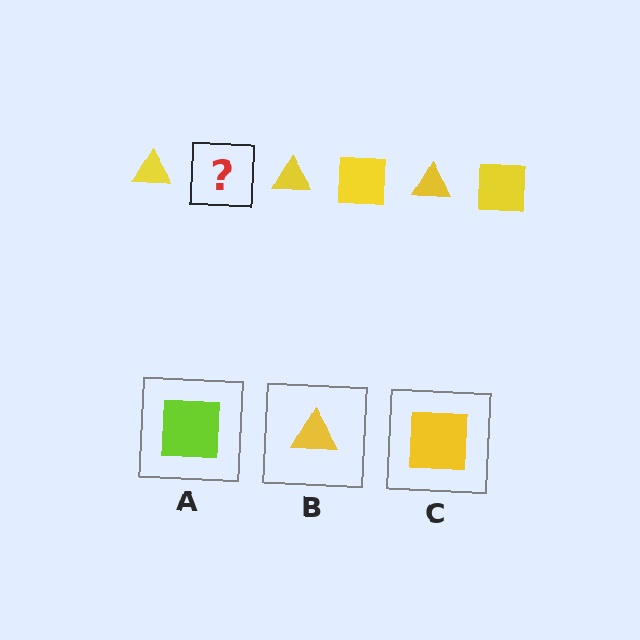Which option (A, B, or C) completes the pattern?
C.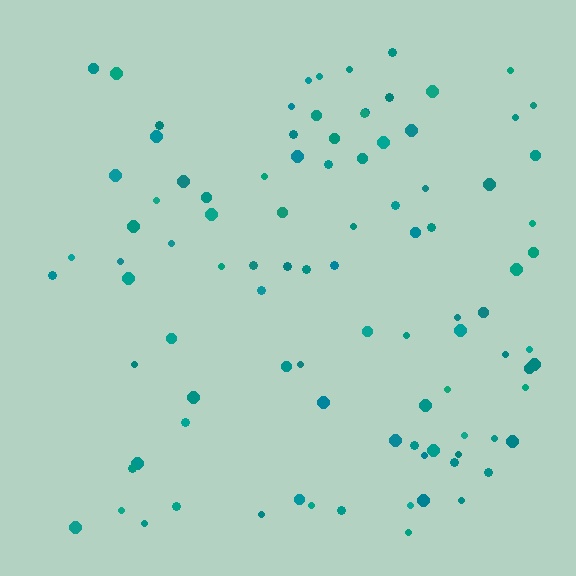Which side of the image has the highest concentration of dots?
The right.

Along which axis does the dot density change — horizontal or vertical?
Horizontal.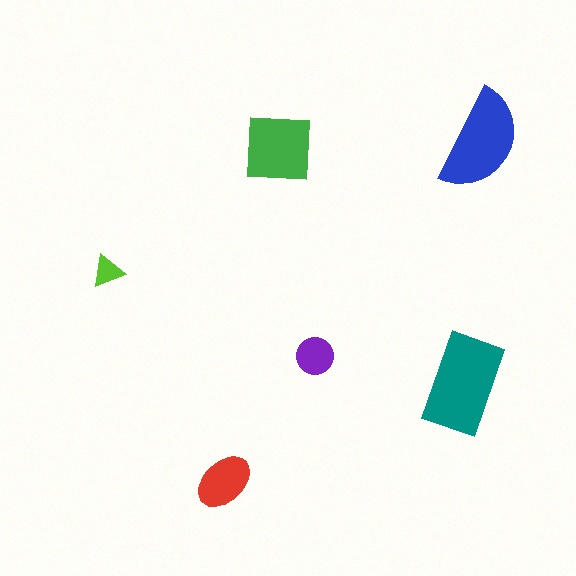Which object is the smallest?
The lime triangle.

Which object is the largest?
The teal rectangle.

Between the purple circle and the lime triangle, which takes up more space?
The purple circle.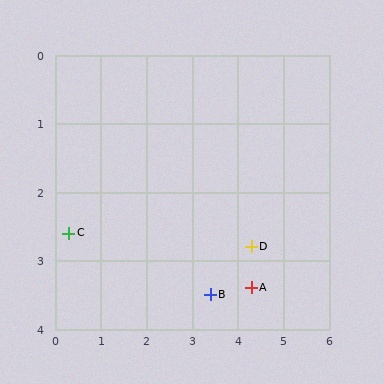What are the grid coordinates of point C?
Point C is at approximately (0.3, 2.6).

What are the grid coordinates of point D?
Point D is at approximately (4.3, 2.8).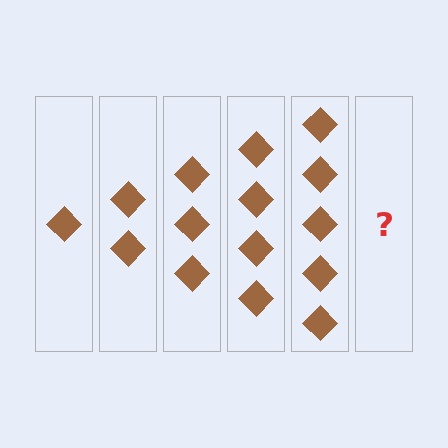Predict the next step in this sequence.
The next step is 6 diamonds.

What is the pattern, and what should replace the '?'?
The pattern is that each step adds one more diamond. The '?' should be 6 diamonds.